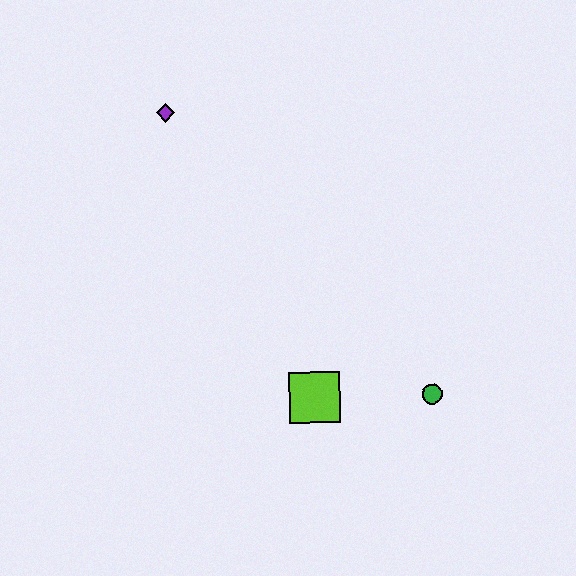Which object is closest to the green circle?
The lime square is closest to the green circle.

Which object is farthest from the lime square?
The purple diamond is farthest from the lime square.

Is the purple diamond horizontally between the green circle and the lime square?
No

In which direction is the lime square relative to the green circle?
The lime square is to the left of the green circle.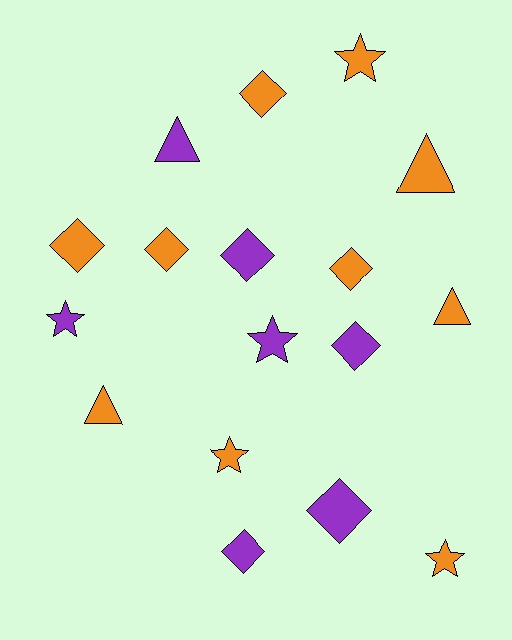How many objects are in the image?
There are 17 objects.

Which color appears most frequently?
Orange, with 10 objects.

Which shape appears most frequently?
Diamond, with 8 objects.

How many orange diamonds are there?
There are 4 orange diamonds.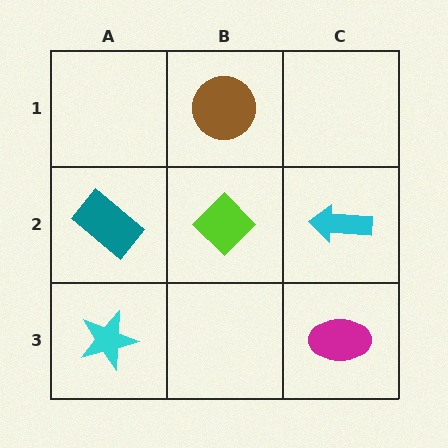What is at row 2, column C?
A cyan arrow.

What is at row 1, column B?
A brown circle.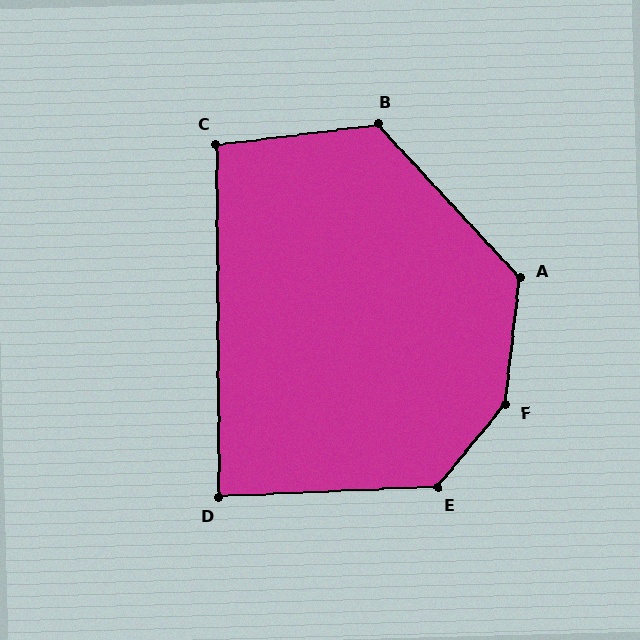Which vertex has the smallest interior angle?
D, at approximately 88 degrees.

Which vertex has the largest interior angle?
F, at approximately 146 degrees.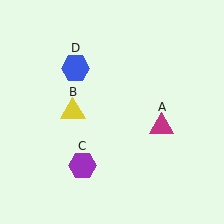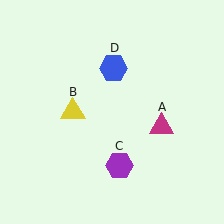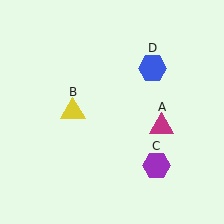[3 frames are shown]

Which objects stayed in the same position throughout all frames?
Magenta triangle (object A) and yellow triangle (object B) remained stationary.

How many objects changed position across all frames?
2 objects changed position: purple hexagon (object C), blue hexagon (object D).